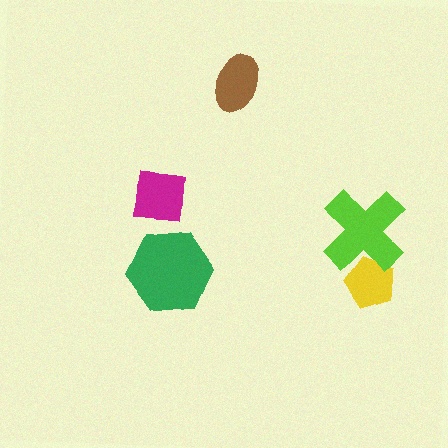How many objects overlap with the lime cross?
1 object overlaps with the lime cross.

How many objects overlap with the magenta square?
0 objects overlap with the magenta square.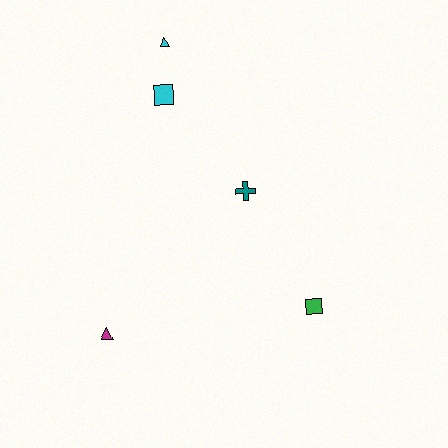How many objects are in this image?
There are 5 objects.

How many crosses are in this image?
There is 1 cross.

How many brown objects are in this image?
There are no brown objects.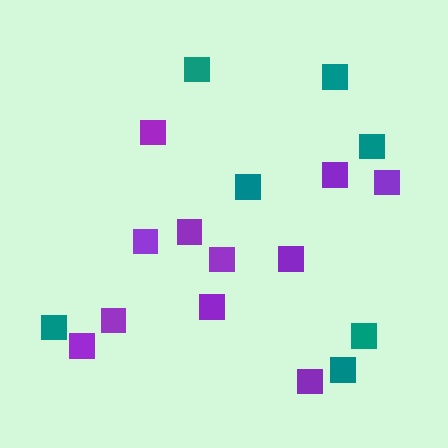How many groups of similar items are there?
There are 2 groups: one group of teal squares (7) and one group of purple squares (11).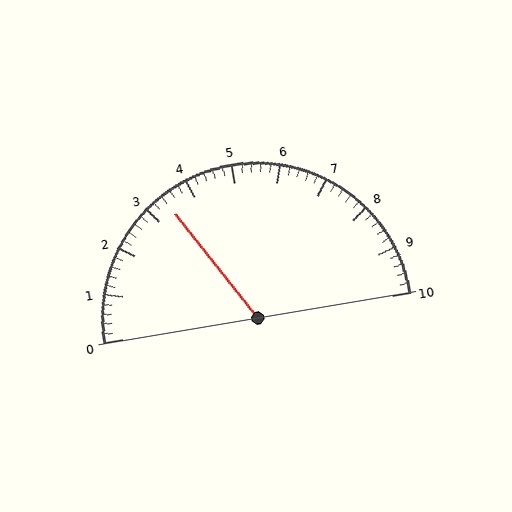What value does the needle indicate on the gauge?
The needle indicates approximately 3.4.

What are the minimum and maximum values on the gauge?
The gauge ranges from 0 to 10.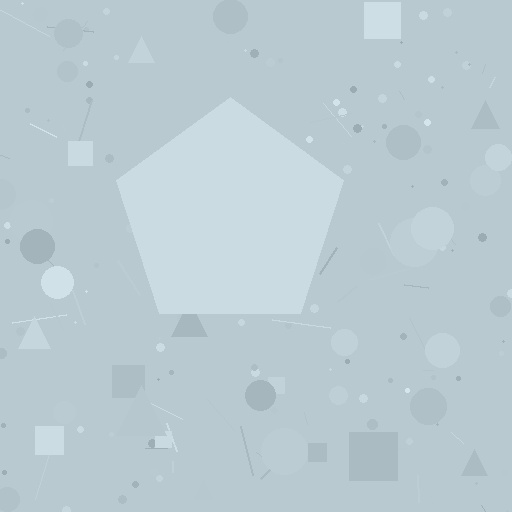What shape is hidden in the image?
A pentagon is hidden in the image.